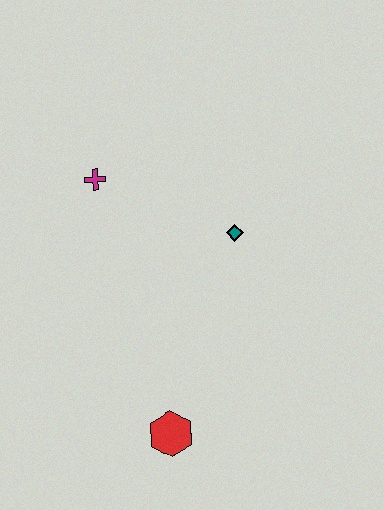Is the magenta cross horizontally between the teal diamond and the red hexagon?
No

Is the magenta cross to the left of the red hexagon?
Yes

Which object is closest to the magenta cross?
The teal diamond is closest to the magenta cross.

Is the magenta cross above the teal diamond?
Yes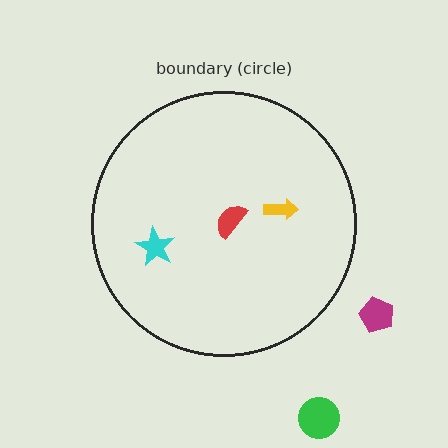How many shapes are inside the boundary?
3 inside, 2 outside.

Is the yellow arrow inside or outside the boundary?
Inside.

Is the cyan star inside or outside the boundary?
Inside.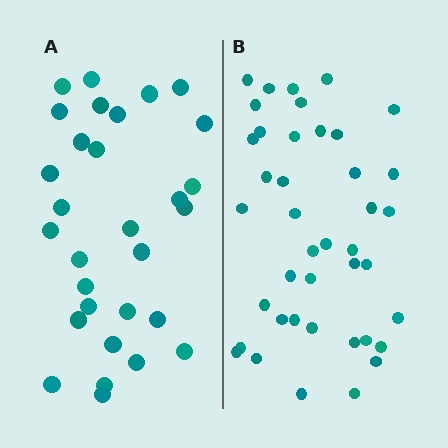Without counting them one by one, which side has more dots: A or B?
Region B (the right region) has more dots.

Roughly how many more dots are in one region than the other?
Region B has roughly 12 or so more dots than region A.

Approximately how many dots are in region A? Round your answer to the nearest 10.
About 30 dots.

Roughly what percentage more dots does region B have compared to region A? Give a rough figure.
About 35% more.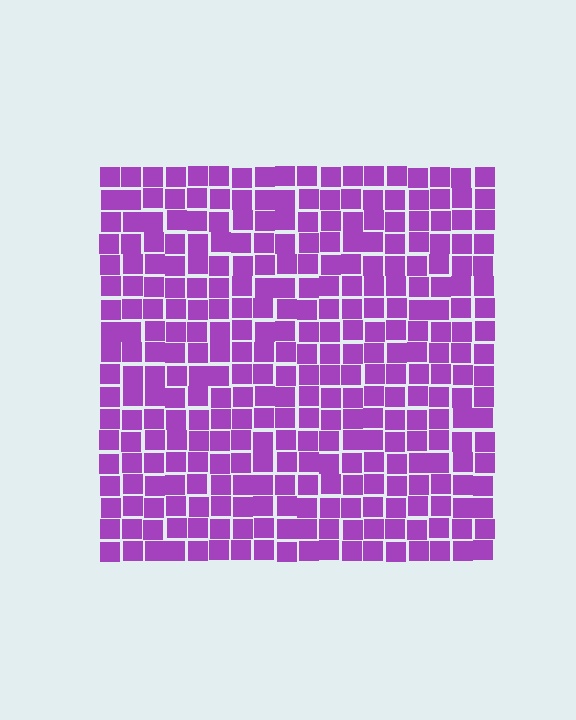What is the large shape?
The large shape is a square.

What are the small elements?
The small elements are squares.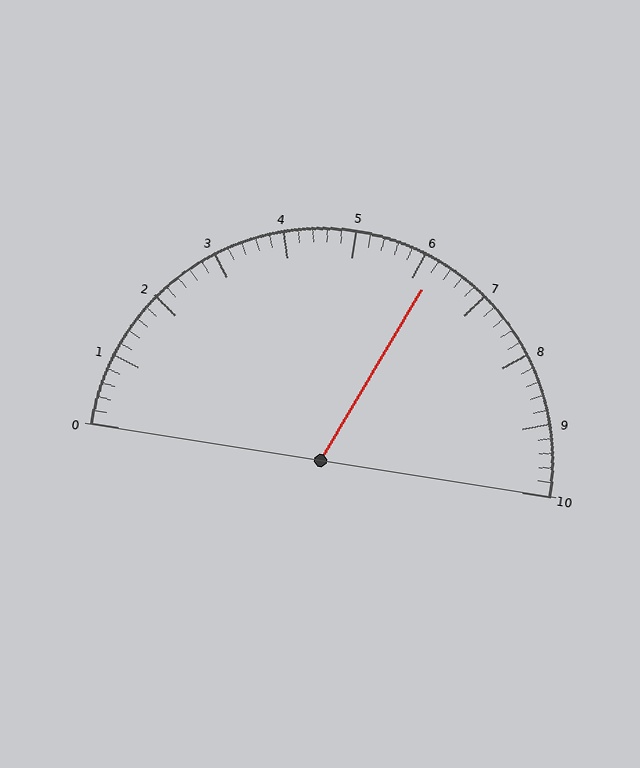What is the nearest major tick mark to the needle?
The nearest major tick mark is 6.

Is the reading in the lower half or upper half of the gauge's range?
The reading is in the upper half of the range (0 to 10).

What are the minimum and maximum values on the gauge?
The gauge ranges from 0 to 10.